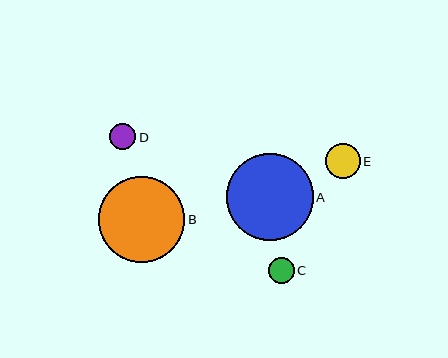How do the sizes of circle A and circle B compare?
Circle A and circle B are approximately the same size.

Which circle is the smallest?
Circle D is the smallest with a size of approximately 26 pixels.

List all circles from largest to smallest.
From largest to smallest: A, B, E, C, D.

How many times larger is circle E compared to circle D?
Circle E is approximately 1.4 times the size of circle D.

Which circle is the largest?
Circle A is the largest with a size of approximately 87 pixels.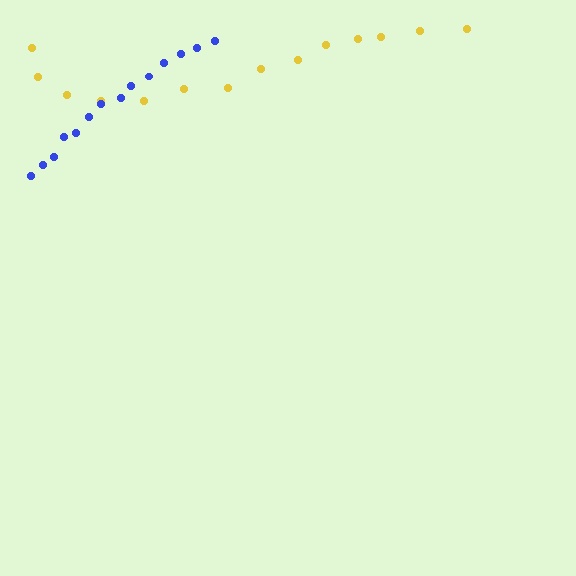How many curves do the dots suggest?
There are 2 distinct paths.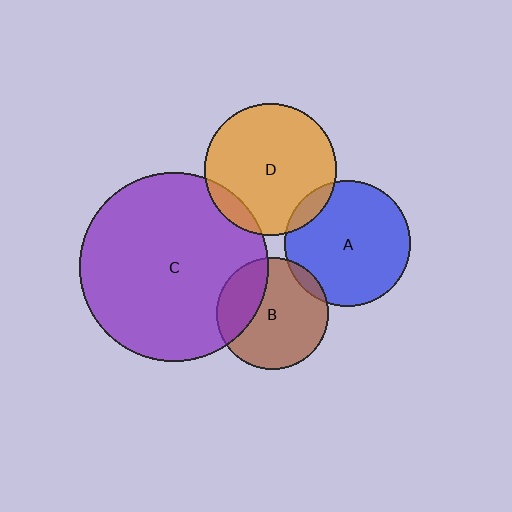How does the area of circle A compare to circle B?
Approximately 1.3 times.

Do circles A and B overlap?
Yes.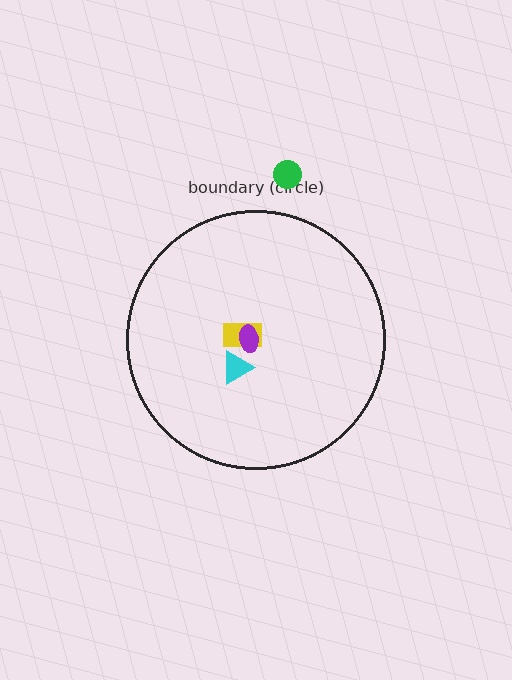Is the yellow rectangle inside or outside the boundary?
Inside.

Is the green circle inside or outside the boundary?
Outside.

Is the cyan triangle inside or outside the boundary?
Inside.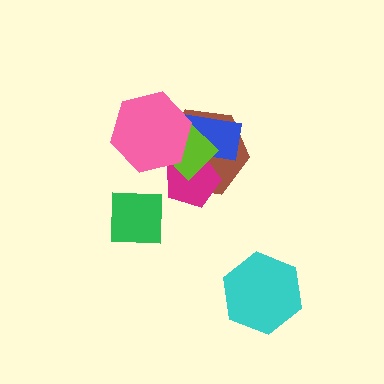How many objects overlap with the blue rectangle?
4 objects overlap with the blue rectangle.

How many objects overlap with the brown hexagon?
4 objects overlap with the brown hexagon.